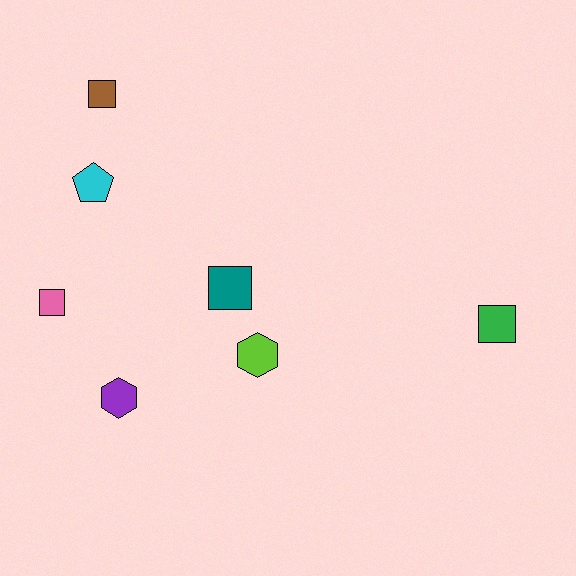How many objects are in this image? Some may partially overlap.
There are 7 objects.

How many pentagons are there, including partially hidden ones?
There is 1 pentagon.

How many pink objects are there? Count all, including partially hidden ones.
There is 1 pink object.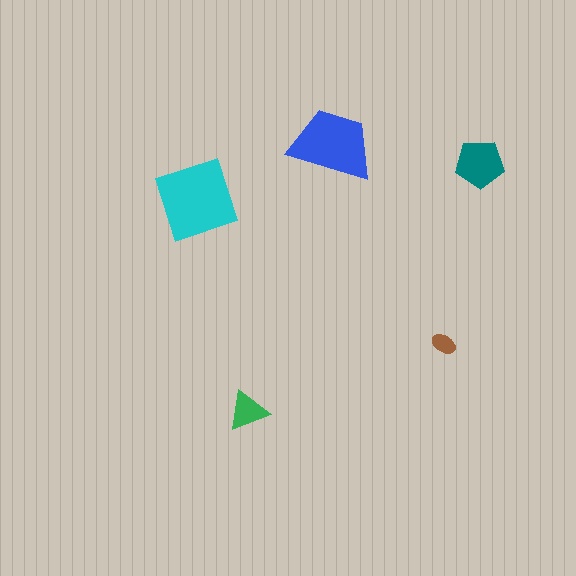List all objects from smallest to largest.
The brown ellipse, the green triangle, the teal pentagon, the blue trapezoid, the cyan square.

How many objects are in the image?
There are 5 objects in the image.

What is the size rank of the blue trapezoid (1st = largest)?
2nd.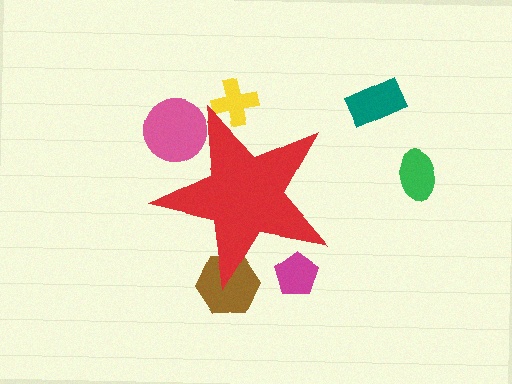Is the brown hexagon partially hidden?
Yes, the brown hexagon is partially hidden behind the red star.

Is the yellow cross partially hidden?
Yes, the yellow cross is partially hidden behind the red star.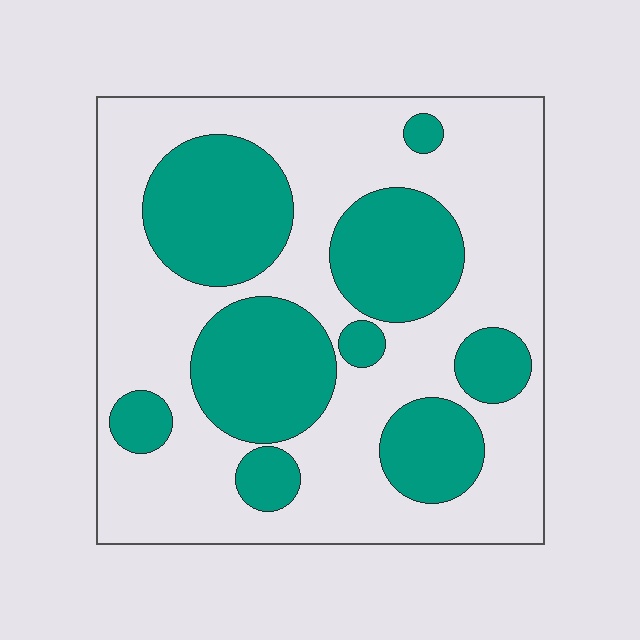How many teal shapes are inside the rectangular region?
9.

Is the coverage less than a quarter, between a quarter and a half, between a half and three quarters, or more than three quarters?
Between a quarter and a half.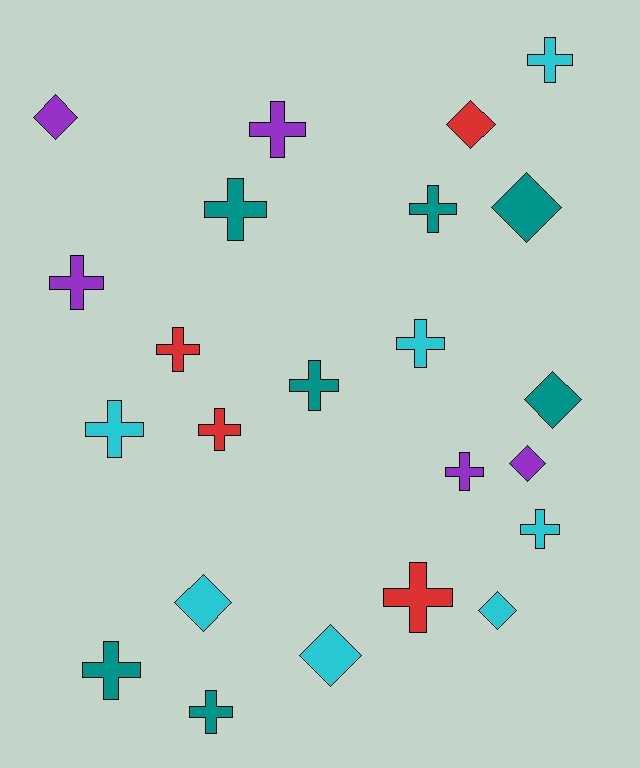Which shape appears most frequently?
Cross, with 15 objects.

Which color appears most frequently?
Cyan, with 7 objects.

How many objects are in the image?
There are 23 objects.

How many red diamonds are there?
There is 1 red diamond.